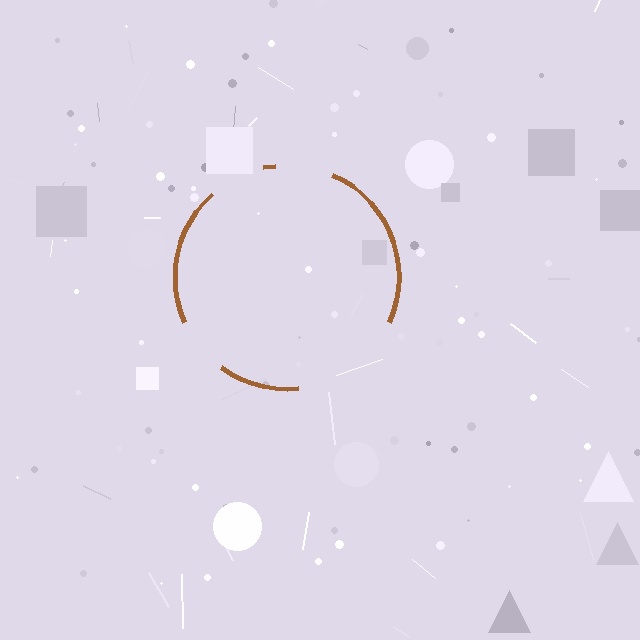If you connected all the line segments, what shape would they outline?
They would outline a circle.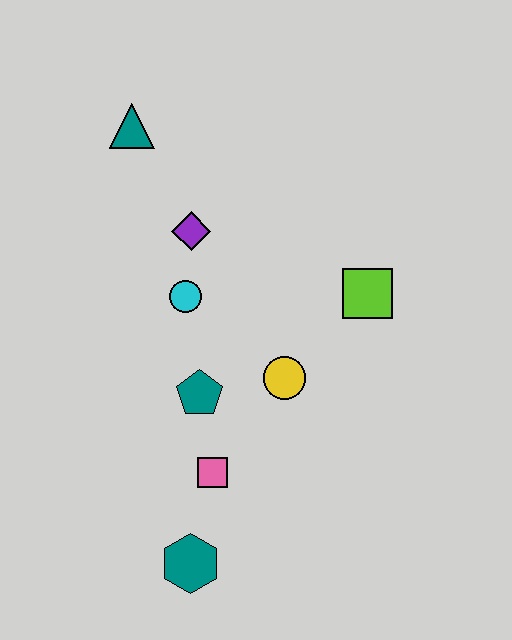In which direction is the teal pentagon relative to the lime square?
The teal pentagon is to the left of the lime square.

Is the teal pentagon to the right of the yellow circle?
No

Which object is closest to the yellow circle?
The teal pentagon is closest to the yellow circle.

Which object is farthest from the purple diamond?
The teal hexagon is farthest from the purple diamond.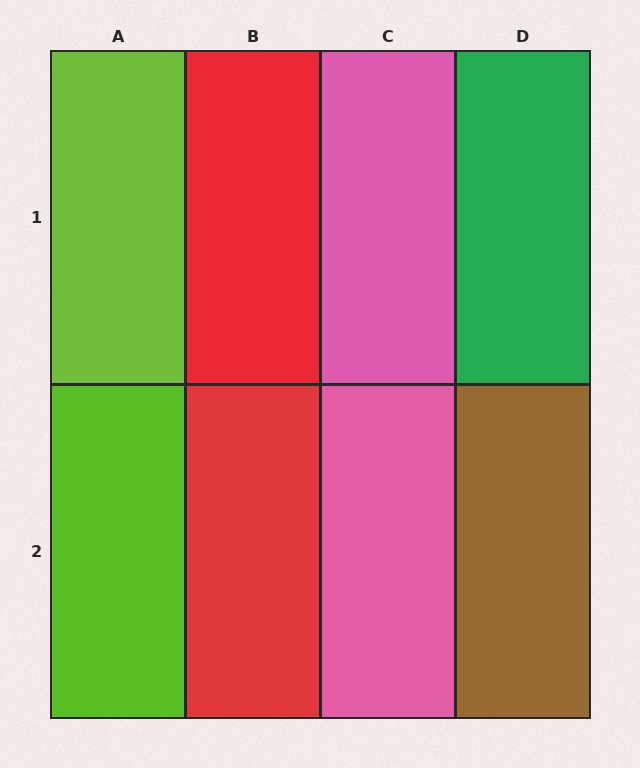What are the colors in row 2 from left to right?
Lime, red, pink, brown.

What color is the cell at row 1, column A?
Lime.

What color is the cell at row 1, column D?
Green.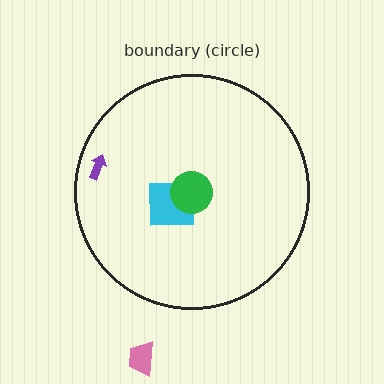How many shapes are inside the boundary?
3 inside, 1 outside.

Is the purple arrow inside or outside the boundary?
Inside.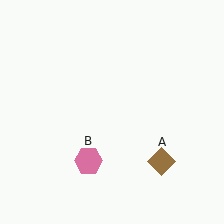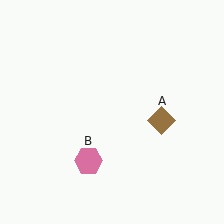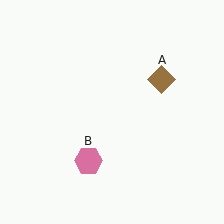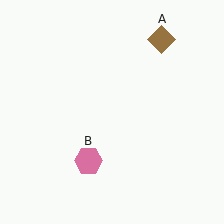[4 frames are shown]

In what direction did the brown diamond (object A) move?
The brown diamond (object A) moved up.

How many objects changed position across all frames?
1 object changed position: brown diamond (object A).